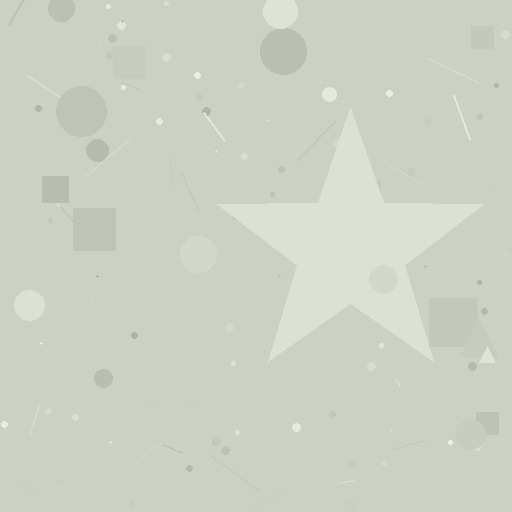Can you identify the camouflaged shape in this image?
The camouflaged shape is a star.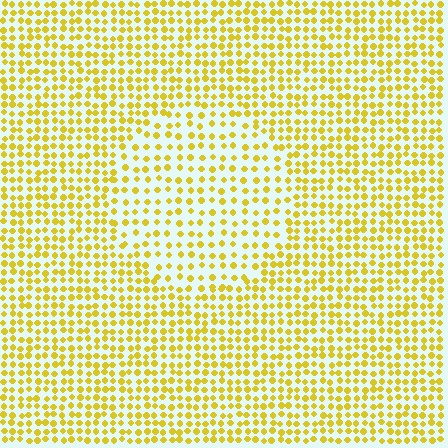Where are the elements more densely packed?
The elements are more densely packed outside the circle boundary.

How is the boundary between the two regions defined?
The boundary is defined by a change in element density (approximately 1.7x ratio). All elements are the same color, size, and shape.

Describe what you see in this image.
The image contains small yellow elements arranged at two different densities. A circle-shaped region is visible where the elements are less densely packed than the surrounding area.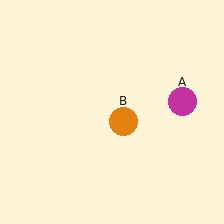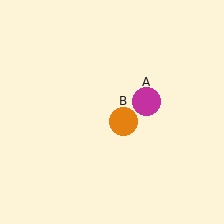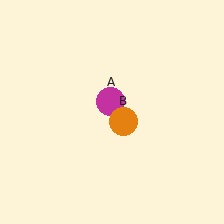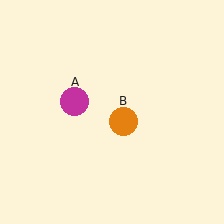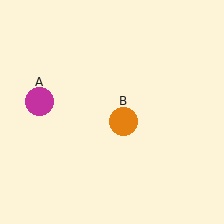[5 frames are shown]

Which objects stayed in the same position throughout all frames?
Orange circle (object B) remained stationary.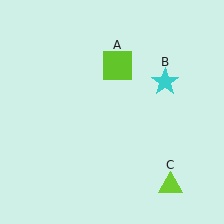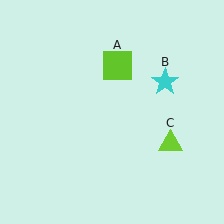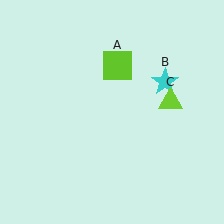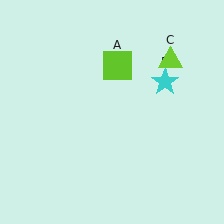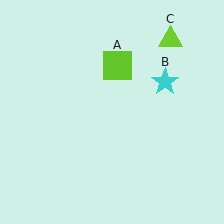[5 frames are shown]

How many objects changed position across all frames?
1 object changed position: lime triangle (object C).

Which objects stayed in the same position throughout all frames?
Lime square (object A) and cyan star (object B) remained stationary.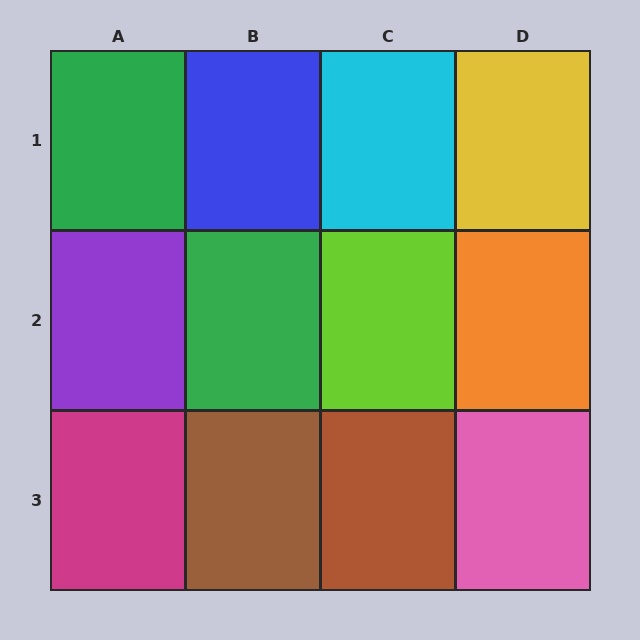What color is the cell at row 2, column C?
Lime.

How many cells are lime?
1 cell is lime.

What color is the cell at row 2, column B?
Green.